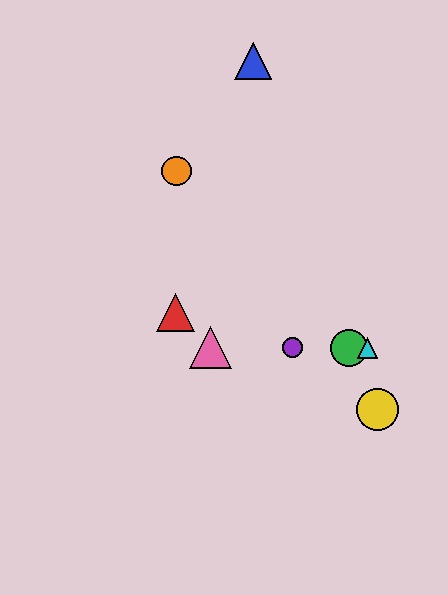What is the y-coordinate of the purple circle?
The purple circle is at y≈348.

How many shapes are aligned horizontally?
4 shapes (the green circle, the purple circle, the cyan triangle, the pink triangle) are aligned horizontally.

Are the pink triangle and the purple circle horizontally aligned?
Yes, both are at y≈348.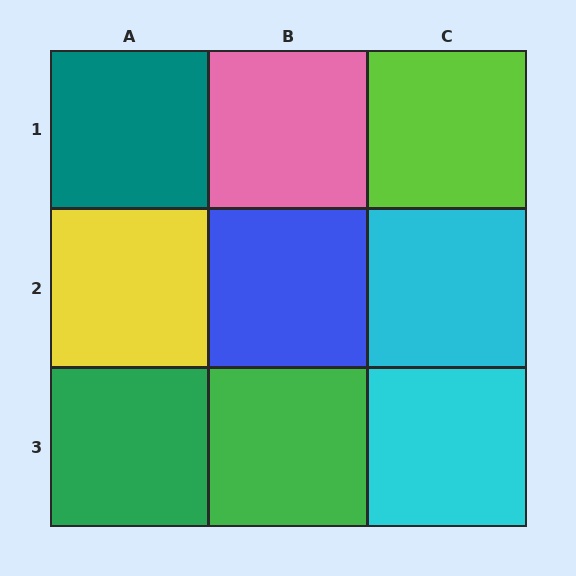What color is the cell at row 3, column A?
Green.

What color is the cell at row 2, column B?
Blue.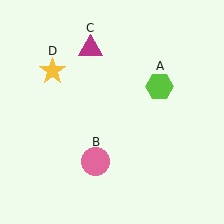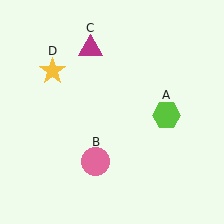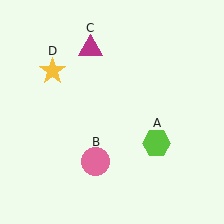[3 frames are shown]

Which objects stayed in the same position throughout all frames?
Pink circle (object B) and magenta triangle (object C) and yellow star (object D) remained stationary.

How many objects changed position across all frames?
1 object changed position: lime hexagon (object A).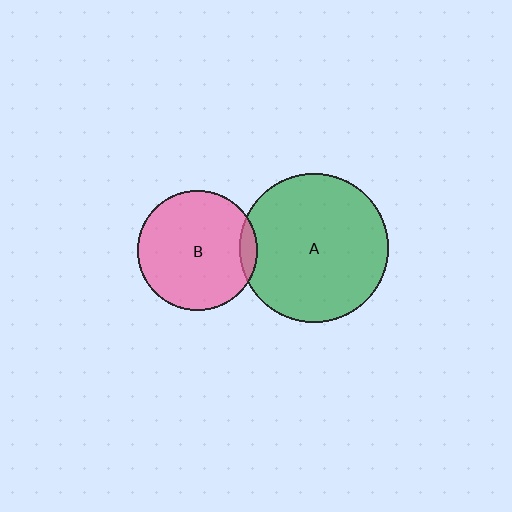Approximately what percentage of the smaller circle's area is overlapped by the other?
Approximately 5%.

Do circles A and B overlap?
Yes.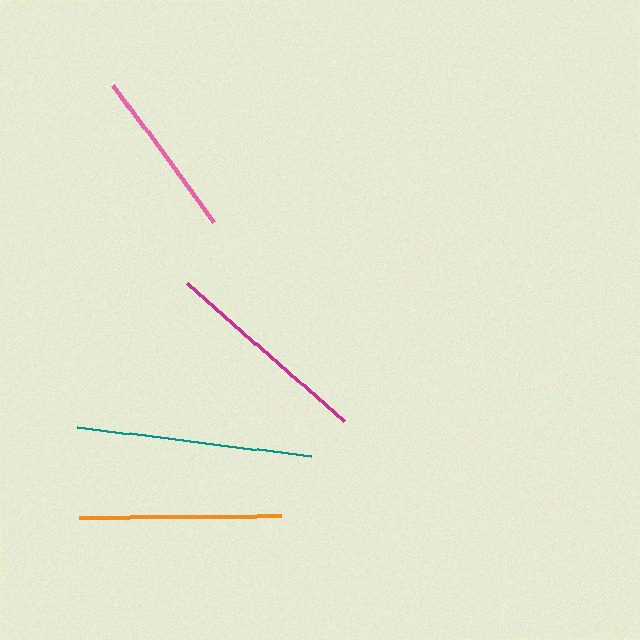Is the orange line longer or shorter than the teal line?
The teal line is longer than the orange line.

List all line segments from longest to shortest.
From longest to shortest: teal, magenta, orange, pink.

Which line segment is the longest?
The teal line is the longest at approximately 236 pixels.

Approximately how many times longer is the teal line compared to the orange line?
The teal line is approximately 1.2 times the length of the orange line.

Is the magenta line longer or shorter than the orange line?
The magenta line is longer than the orange line.